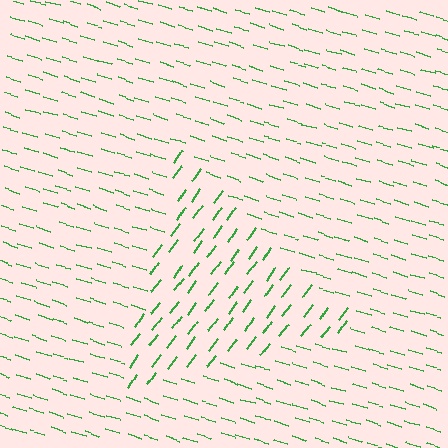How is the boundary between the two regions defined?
The boundary is defined purely by a change in line orientation (approximately 70 degrees difference). All lines are the same color and thickness.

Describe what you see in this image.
The image is filled with small green line segments. A triangle region in the image has lines oriented differently from the surrounding lines, creating a visible texture boundary.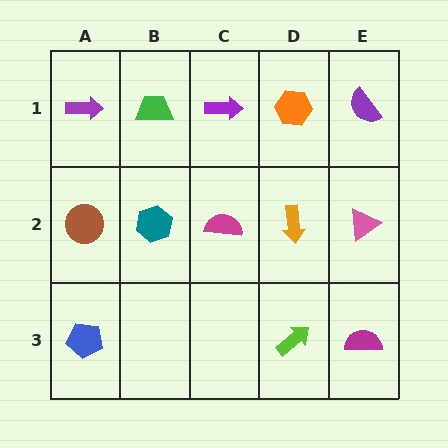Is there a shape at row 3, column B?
No, that cell is empty.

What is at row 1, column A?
A purple arrow.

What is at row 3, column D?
A lime arrow.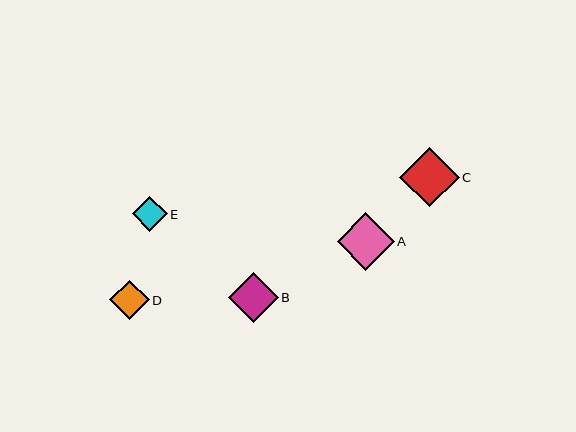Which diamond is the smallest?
Diamond E is the smallest with a size of approximately 35 pixels.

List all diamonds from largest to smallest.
From largest to smallest: C, A, B, D, E.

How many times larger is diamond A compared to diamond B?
Diamond A is approximately 1.1 times the size of diamond B.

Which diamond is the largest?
Diamond C is the largest with a size of approximately 60 pixels.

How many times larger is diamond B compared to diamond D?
Diamond B is approximately 1.3 times the size of diamond D.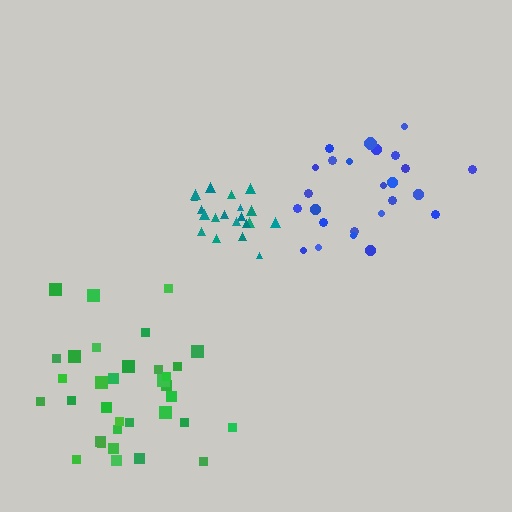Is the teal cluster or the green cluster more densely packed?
Teal.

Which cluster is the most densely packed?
Teal.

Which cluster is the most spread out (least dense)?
Blue.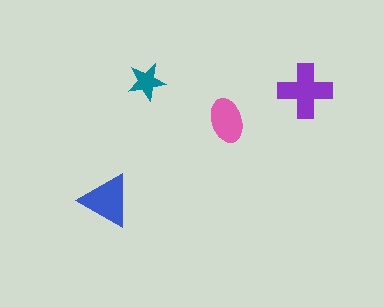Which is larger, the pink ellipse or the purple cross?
The purple cross.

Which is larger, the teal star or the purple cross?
The purple cross.